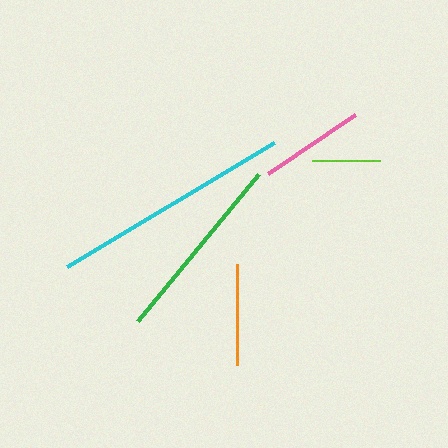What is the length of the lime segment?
The lime segment is approximately 68 pixels long.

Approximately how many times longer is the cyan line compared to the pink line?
The cyan line is approximately 2.3 times the length of the pink line.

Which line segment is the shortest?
The lime line is the shortest at approximately 68 pixels.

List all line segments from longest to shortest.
From longest to shortest: cyan, green, pink, orange, lime.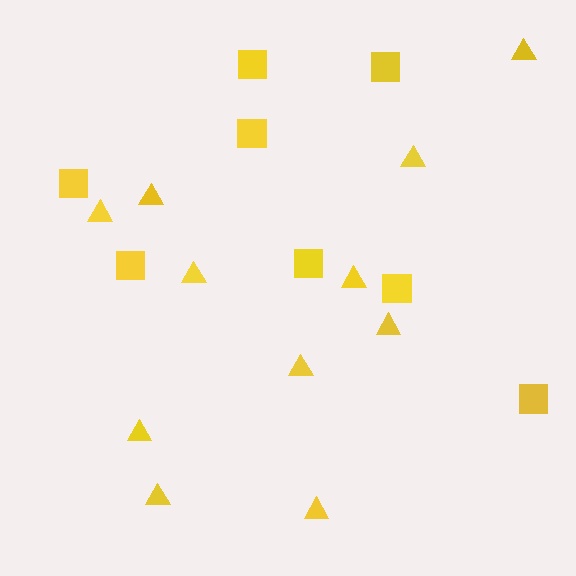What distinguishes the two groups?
There are 2 groups: one group of squares (8) and one group of triangles (11).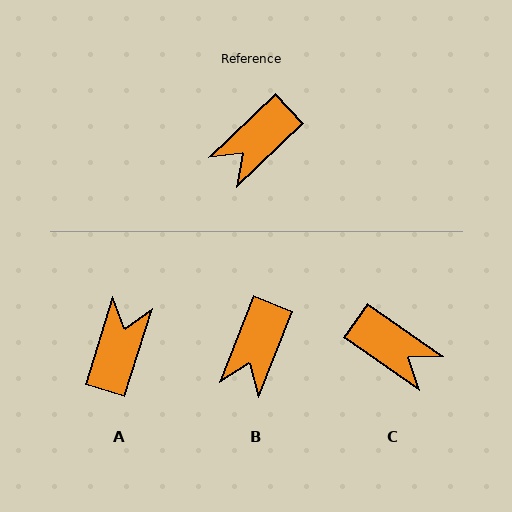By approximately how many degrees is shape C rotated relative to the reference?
Approximately 101 degrees counter-clockwise.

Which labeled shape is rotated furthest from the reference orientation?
A, about 151 degrees away.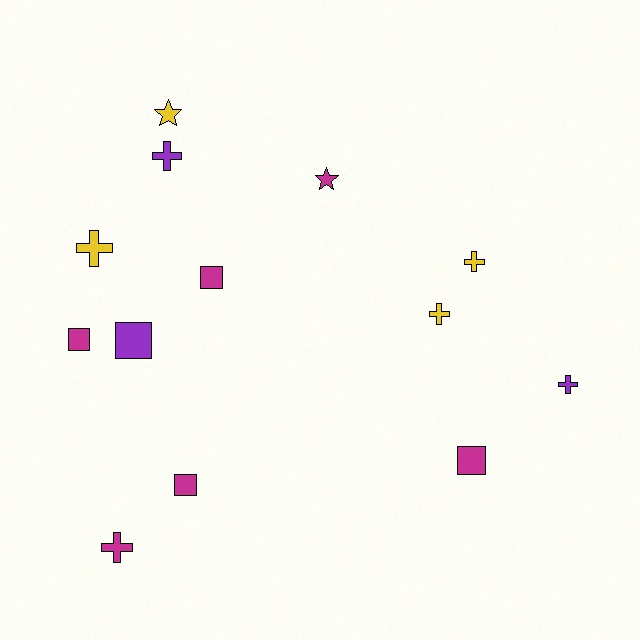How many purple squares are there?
There is 1 purple square.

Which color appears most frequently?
Magenta, with 6 objects.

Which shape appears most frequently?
Cross, with 6 objects.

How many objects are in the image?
There are 13 objects.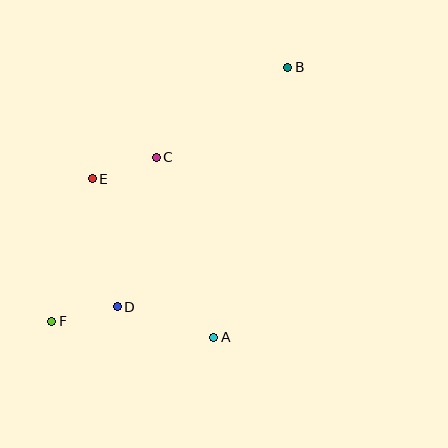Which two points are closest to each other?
Points D and F are closest to each other.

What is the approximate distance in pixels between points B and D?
The distance between B and D is approximately 294 pixels.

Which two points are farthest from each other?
Points B and F are farthest from each other.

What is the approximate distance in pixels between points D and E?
The distance between D and E is approximately 130 pixels.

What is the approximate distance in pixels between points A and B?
The distance between A and B is approximately 280 pixels.